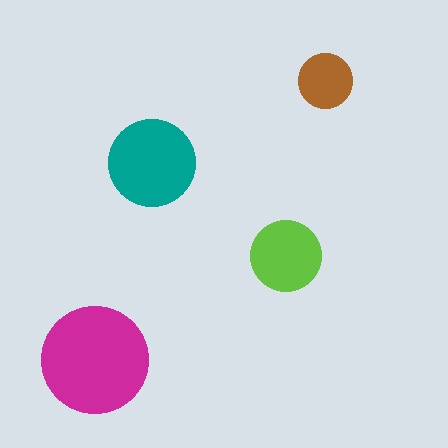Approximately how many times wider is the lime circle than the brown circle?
About 1.5 times wider.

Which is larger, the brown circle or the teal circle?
The teal one.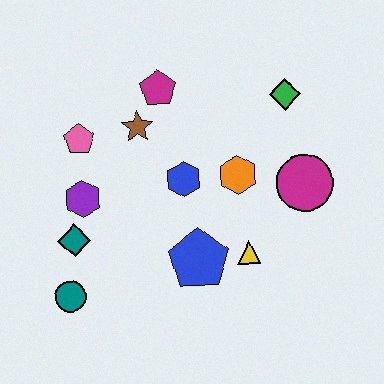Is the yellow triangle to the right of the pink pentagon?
Yes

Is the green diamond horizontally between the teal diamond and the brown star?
No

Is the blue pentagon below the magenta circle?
Yes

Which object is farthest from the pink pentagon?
The magenta circle is farthest from the pink pentagon.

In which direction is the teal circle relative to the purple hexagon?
The teal circle is below the purple hexagon.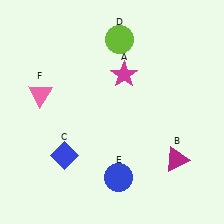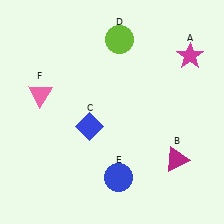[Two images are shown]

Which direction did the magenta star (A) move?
The magenta star (A) moved right.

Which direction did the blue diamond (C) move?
The blue diamond (C) moved up.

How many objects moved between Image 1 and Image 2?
2 objects moved between the two images.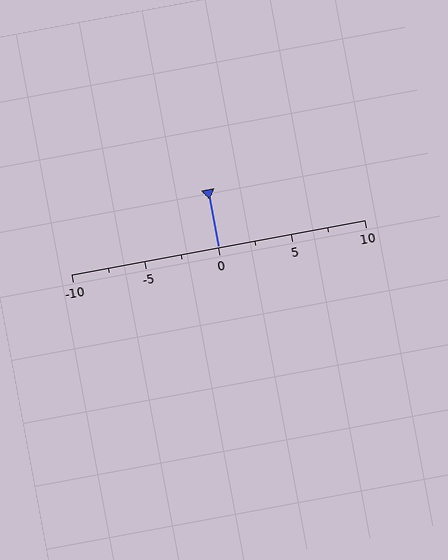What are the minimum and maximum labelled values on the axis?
The axis runs from -10 to 10.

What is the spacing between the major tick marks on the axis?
The major ticks are spaced 5 apart.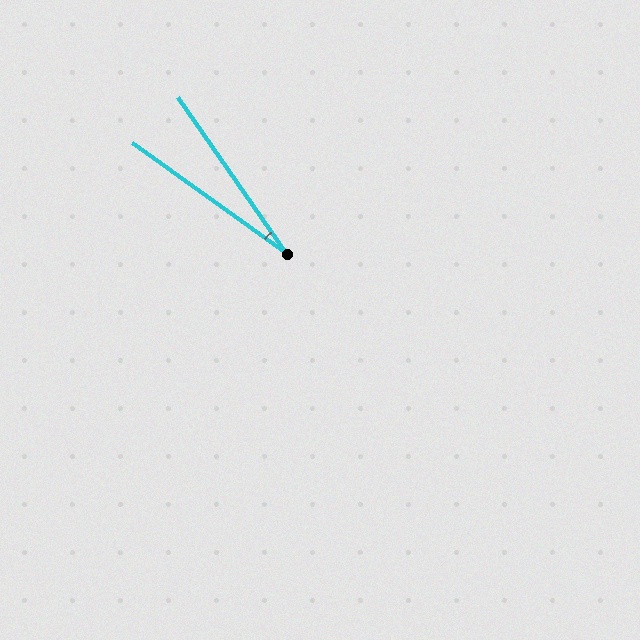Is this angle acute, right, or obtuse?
It is acute.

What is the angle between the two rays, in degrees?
Approximately 20 degrees.